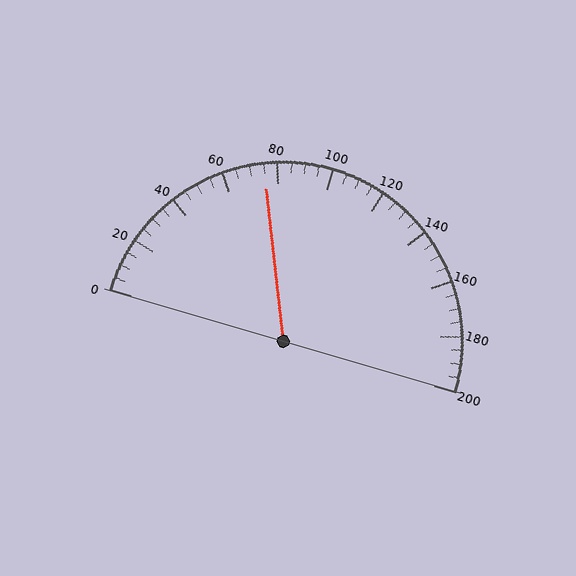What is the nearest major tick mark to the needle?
The nearest major tick mark is 80.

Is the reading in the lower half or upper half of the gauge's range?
The reading is in the lower half of the range (0 to 200).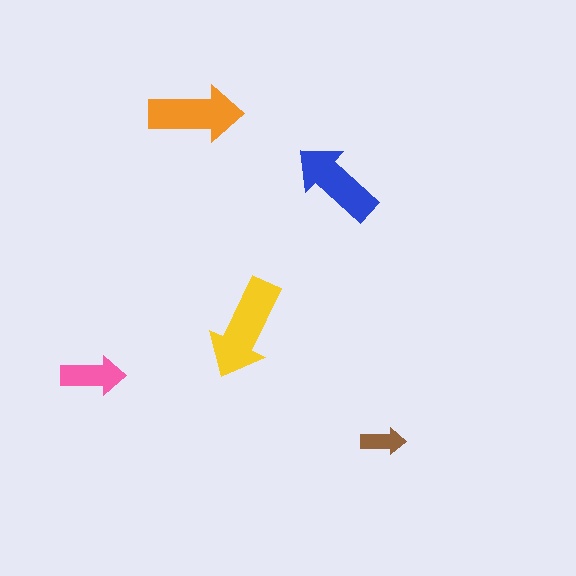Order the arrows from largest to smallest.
the yellow one, the orange one, the blue one, the pink one, the brown one.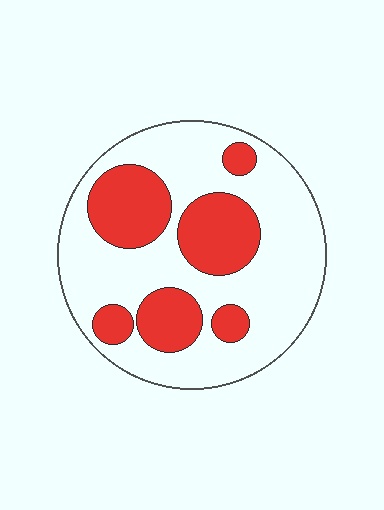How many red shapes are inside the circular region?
6.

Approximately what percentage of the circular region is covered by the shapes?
Approximately 30%.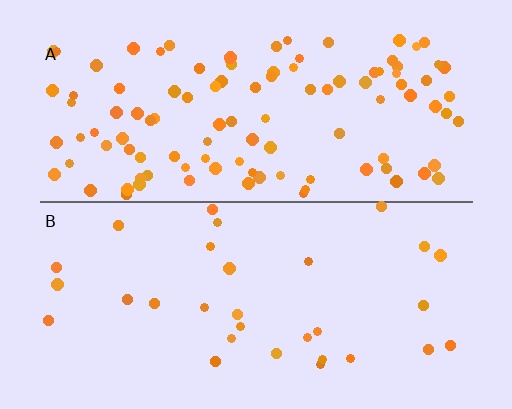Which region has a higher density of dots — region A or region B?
A (the top).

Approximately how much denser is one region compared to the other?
Approximately 3.5× — region A over region B.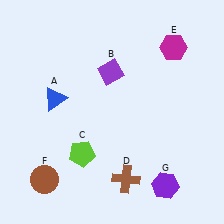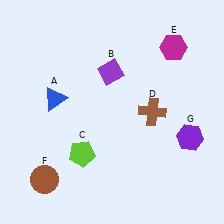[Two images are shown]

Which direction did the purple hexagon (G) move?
The purple hexagon (G) moved up.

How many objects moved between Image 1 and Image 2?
2 objects moved between the two images.